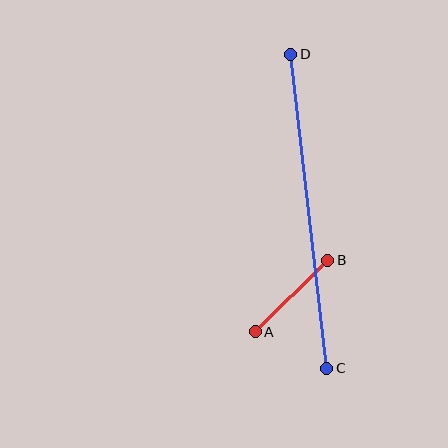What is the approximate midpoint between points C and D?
The midpoint is at approximately (309, 211) pixels.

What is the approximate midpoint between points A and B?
The midpoint is at approximately (292, 296) pixels.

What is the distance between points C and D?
The distance is approximately 316 pixels.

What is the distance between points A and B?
The distance is approximately 101 pixels.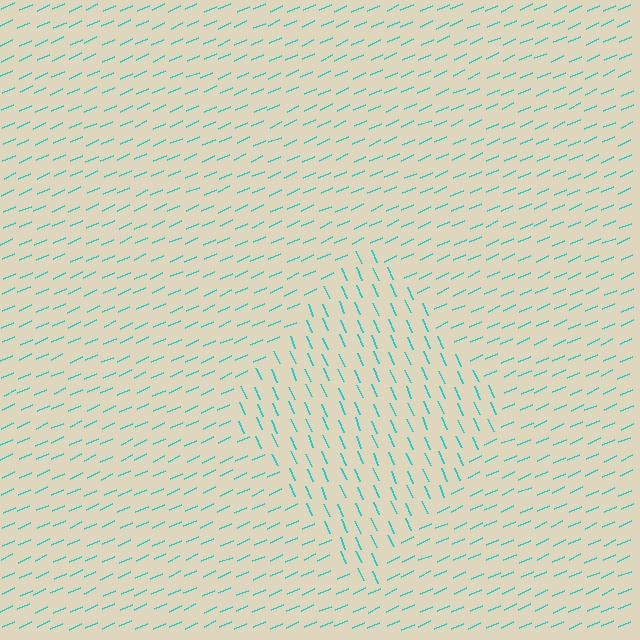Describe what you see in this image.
The image is filled with small cyan line segments. A diamond region in the image has lines oriented differently from the surrounding lines, creating a visible texture boundary.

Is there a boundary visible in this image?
Yes, there is a texture boundary formed by a change in line orientation.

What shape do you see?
I see a diamond.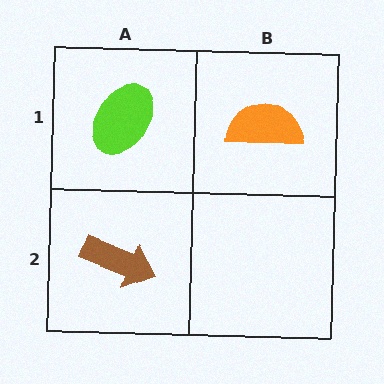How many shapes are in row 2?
1 shape.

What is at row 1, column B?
An orange semicircle.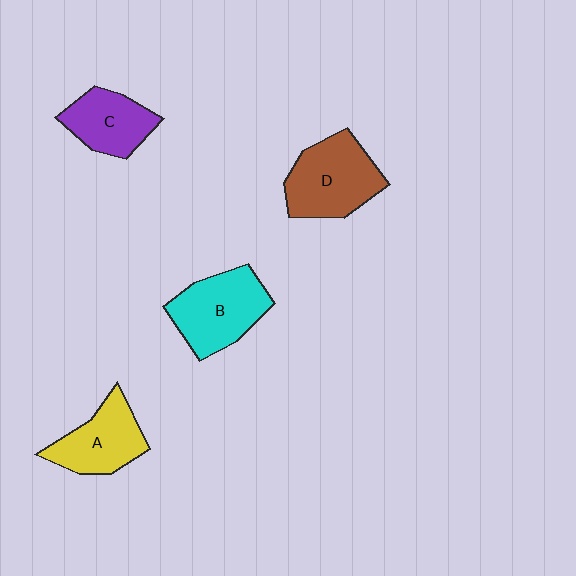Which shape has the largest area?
Shape D (brown).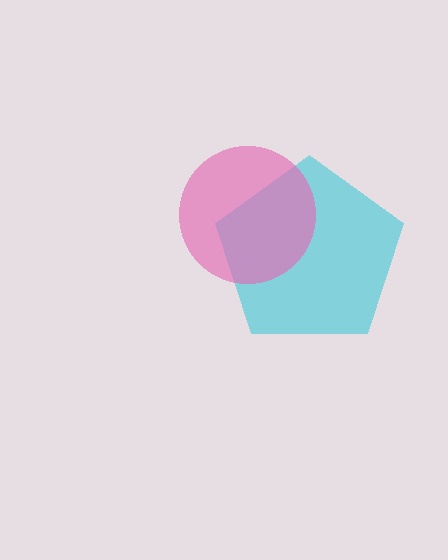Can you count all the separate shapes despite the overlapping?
Yes, there are 2 separate shapes.